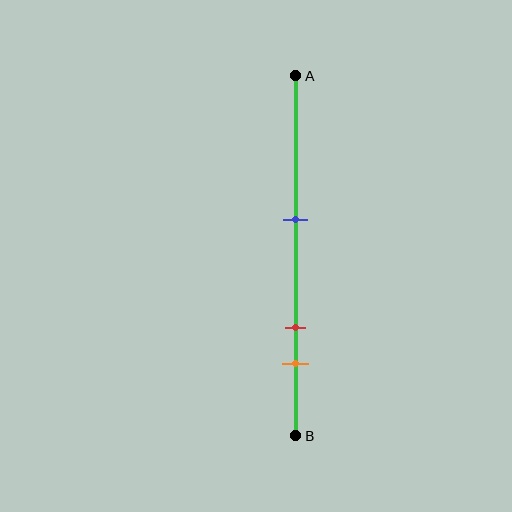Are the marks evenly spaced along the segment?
No, the marks are not evenly spaced.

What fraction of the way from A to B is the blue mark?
The blue mark is approximately 40% (0.4) of the way from A to B.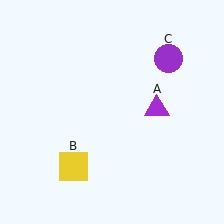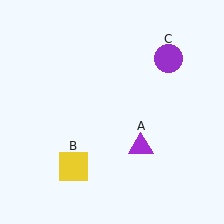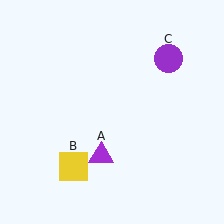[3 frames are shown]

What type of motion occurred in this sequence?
The purple triangle (object A) rotated clockwise around the center of the scene.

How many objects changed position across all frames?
1 object changed position: purple triangle (object A).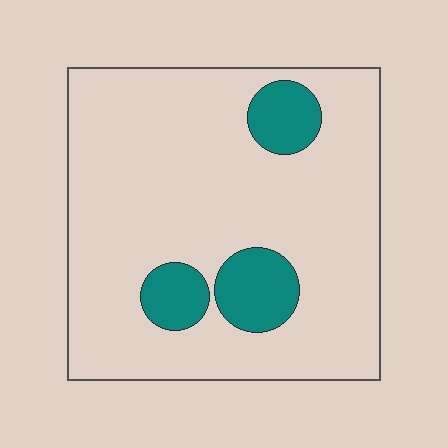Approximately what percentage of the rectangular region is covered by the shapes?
Approximately 15%.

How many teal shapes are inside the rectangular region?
3.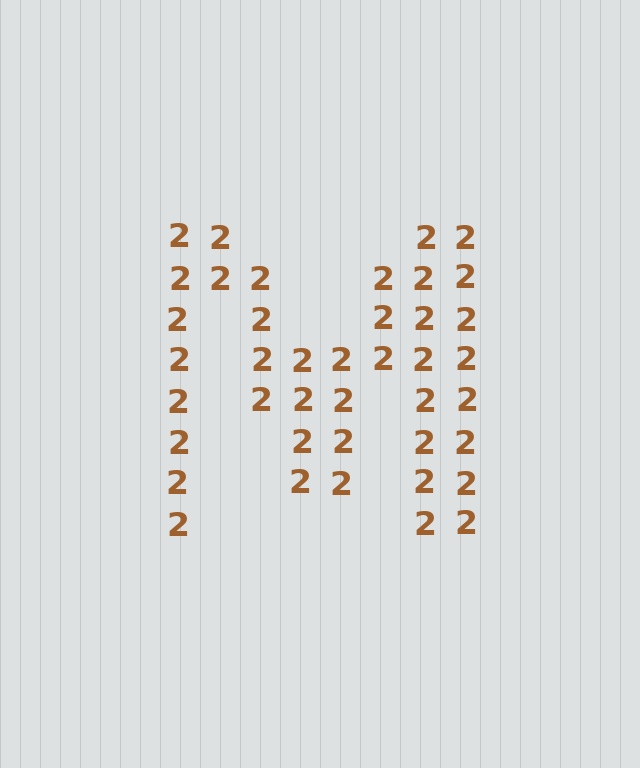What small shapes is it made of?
It is made of small digit 2's.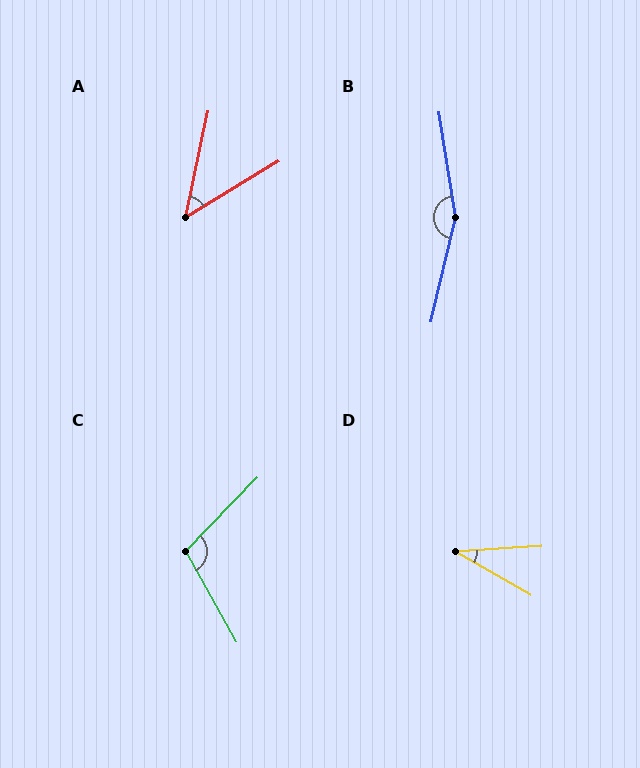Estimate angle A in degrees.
Approximately 46 degrees.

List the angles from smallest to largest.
D (33°), A (46°), C (106°), B (158°).